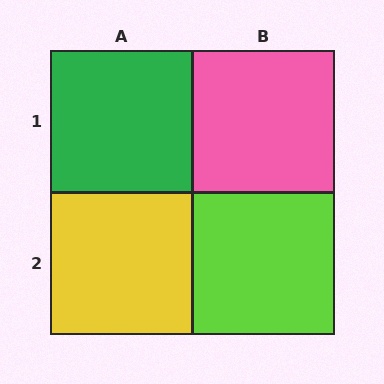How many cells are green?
1 cell is green.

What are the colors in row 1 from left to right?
Green, pink.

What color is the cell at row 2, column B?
Lime.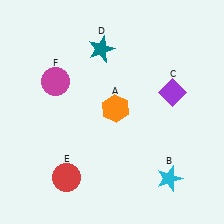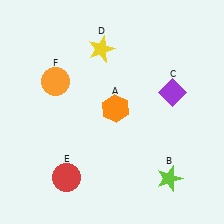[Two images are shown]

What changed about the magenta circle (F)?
In Image 1, F is magenta. In Image 2, it changed to orange.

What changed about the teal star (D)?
In Image 1, D is teal. In Image 2, it changed to yellow.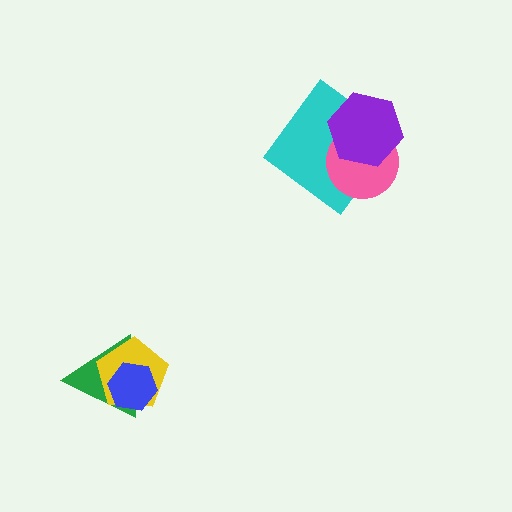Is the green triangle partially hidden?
Yes, it is partially covered by another shape.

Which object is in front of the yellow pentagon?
The blue hexagon is in front of the yellow pentagon.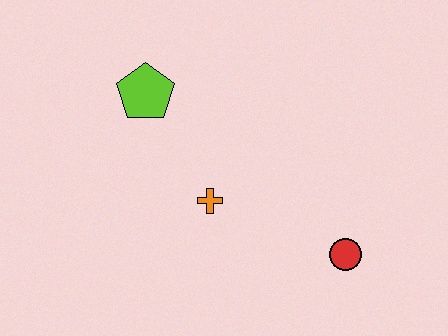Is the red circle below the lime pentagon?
Yes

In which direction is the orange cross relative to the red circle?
The orange cross is to the left of the red circle.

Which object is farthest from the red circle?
The lime pentagon is farthest from the red circle.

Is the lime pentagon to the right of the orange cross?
No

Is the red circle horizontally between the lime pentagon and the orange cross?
No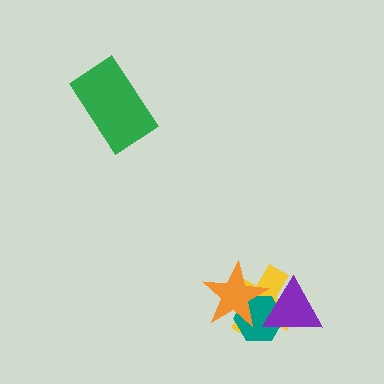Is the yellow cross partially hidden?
Yes, it is partially covered by another shape.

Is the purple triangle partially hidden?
Yes, it is partially covered by another shape.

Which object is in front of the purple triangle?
The orange star is in front of the purple triangle.